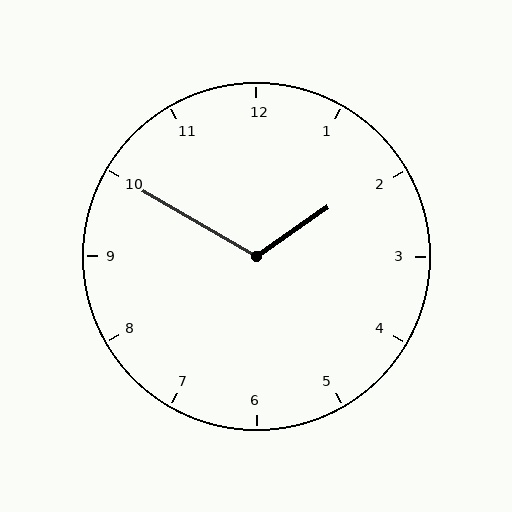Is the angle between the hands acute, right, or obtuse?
It is obtuse.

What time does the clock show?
1:50.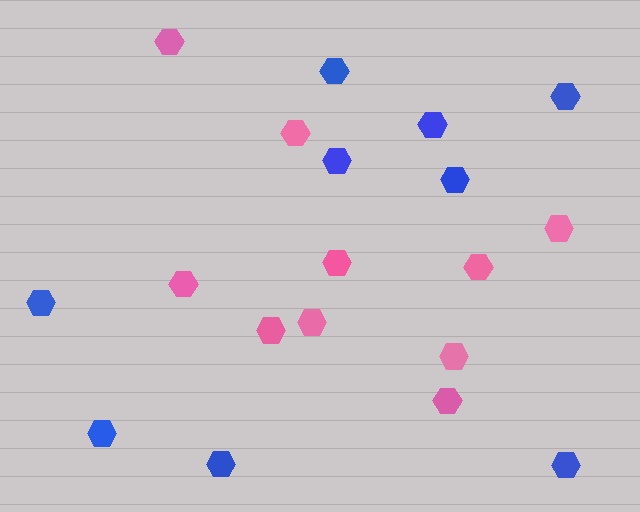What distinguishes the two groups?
There are 2 groups: one group of pink hexagons (10) and one group of blue hexagons (9).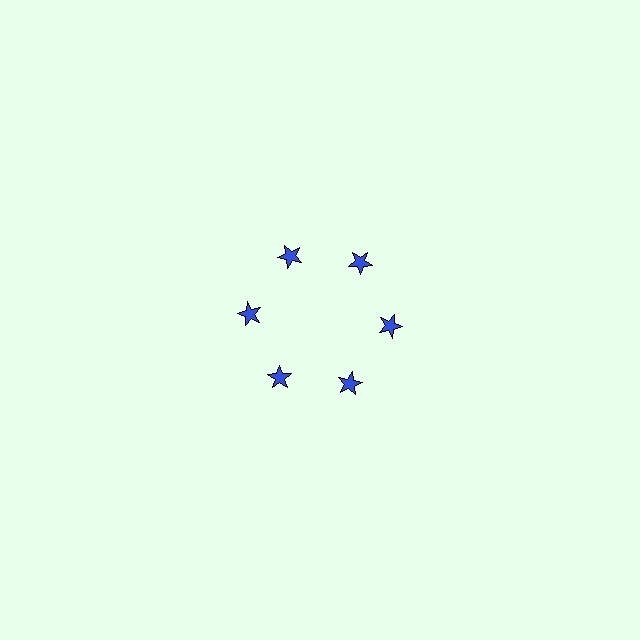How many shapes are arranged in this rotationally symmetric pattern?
There are 6 shapes, arranged in 6 groups of 1.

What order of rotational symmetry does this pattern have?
This pattern has 6-fold rotational symmetry.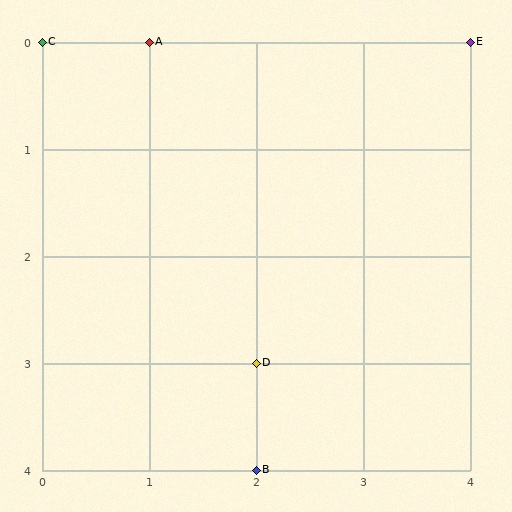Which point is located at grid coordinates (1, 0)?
Point A is at (1, 0).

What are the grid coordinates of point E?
Point E is at grid coordinates (4, 0).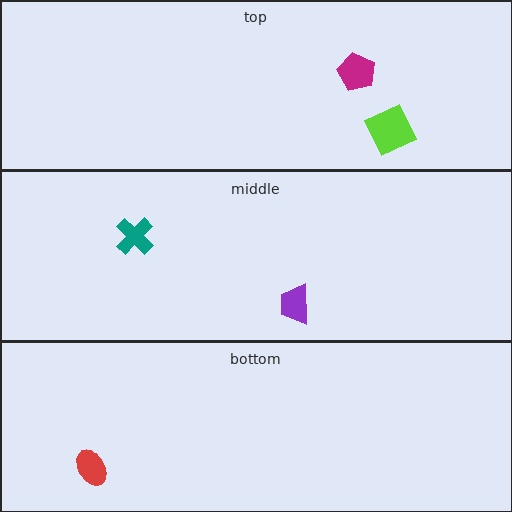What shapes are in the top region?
The lime diamond, the magenta pentagon.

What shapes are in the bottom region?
The red ellipse.